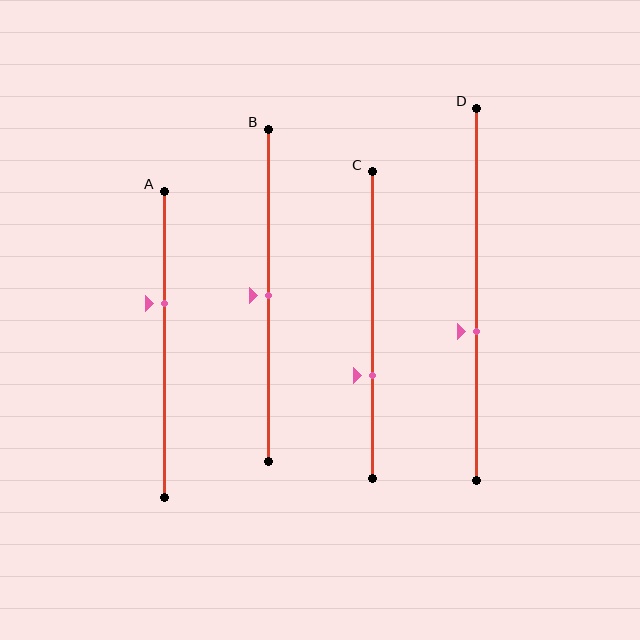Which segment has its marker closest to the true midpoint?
Segment B has its marker closest to the true midpoint.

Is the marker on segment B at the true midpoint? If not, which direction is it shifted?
Yes, the marker on segment B is at the true midpoint.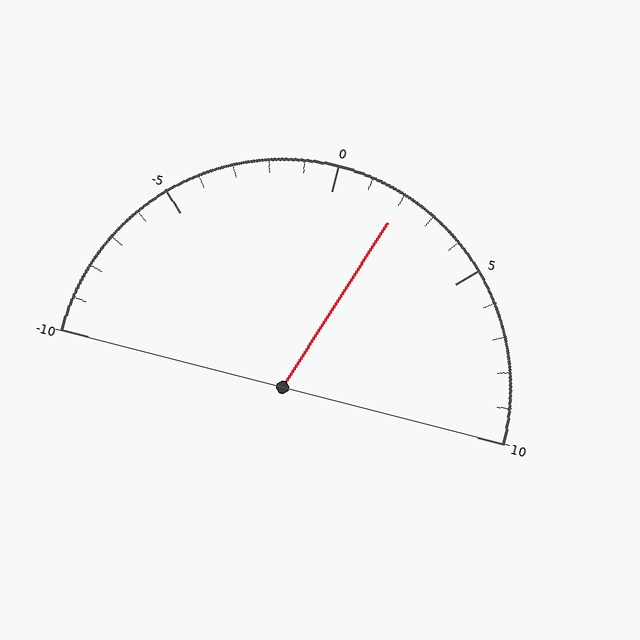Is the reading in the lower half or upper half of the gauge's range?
The reading is in the upper half of the range (-10 to 10).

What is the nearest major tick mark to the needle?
The nearest major tick mark is 0.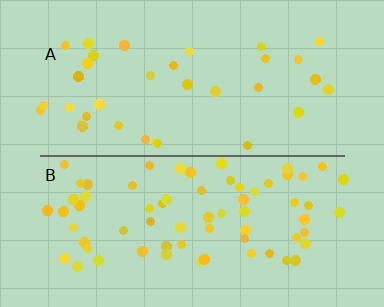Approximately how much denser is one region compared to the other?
Approximately 2.0× — region B over region A.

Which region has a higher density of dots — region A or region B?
B (the bottom).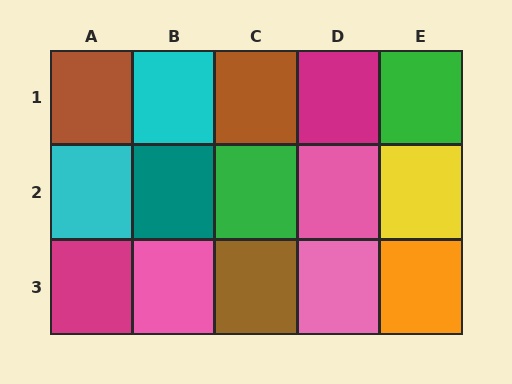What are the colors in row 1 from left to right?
Brown, cyan, brown, magenta, green.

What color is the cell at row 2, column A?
Cyan.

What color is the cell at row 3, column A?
Magenta.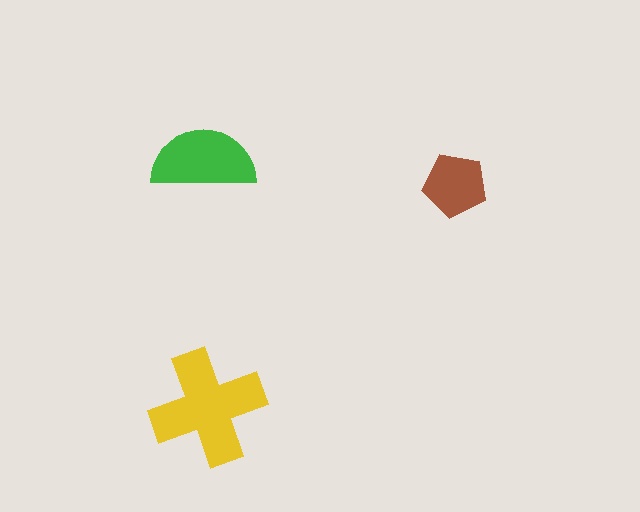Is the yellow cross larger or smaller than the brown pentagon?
Larger.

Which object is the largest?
The yellow cross.